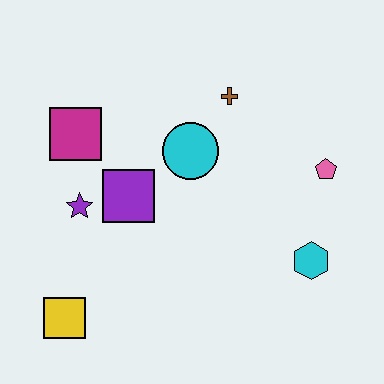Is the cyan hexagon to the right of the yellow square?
Yes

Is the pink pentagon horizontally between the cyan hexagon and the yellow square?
No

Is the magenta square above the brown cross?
No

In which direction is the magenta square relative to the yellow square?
The magenta square is above the yellow square.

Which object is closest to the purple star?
The purple square is closest to the purple star.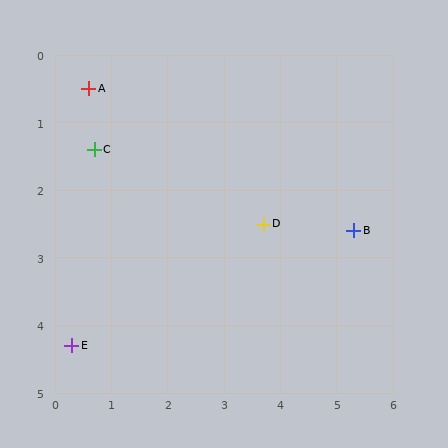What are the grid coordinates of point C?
Point C is at approximately (0.7, 1.4).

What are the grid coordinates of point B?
Point B is at approximately (5.3, 2.6).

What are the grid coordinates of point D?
Point D is at approximately (3.7, 2.5).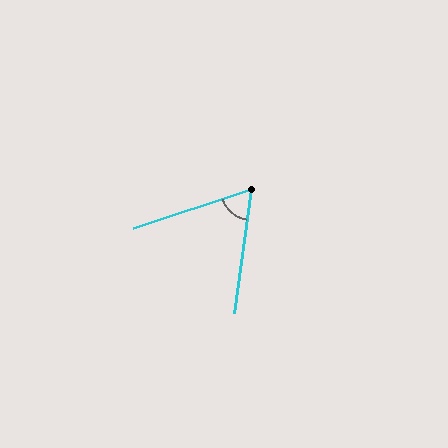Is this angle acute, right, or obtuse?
It is acute.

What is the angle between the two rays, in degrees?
Approximately 64 degrees.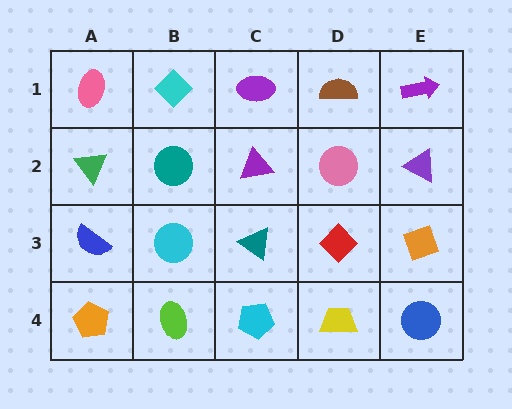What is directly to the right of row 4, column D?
A blue circle.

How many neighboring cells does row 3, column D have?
4.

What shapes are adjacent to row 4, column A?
A blue semicircle (row 3, column A), a lime ellipse (row 4, column B).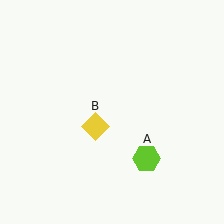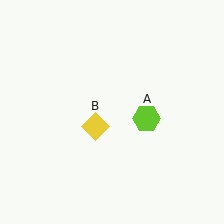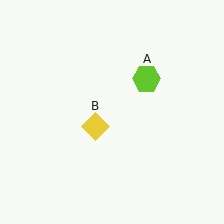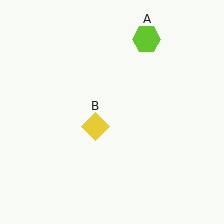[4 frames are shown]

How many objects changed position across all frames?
1 object changed position: lime hexagon (object A).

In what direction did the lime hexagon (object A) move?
The lime hexagon (object A) moved up.